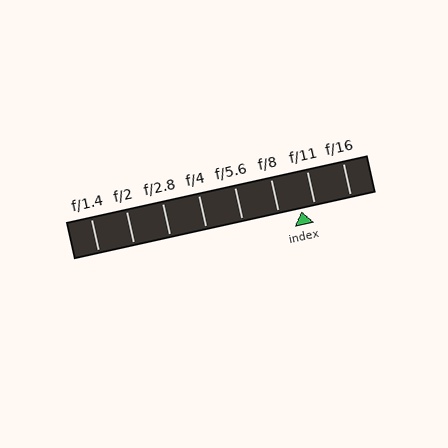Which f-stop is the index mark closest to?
The index mark is closest to f/11.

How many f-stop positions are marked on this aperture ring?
There are 8 f-stop positions marked.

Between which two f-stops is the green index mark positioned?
The index mark is between f/8 and f/11.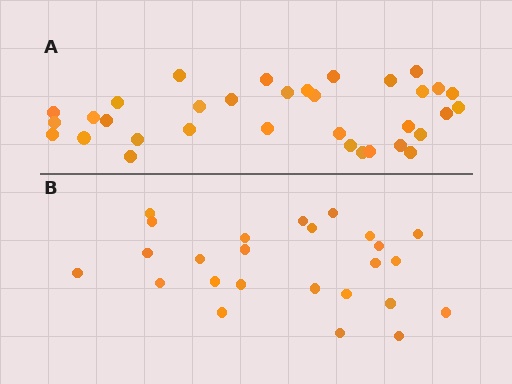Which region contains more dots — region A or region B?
Region A (the top region) has more dots.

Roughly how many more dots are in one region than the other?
Region A has roughly 8 or so more dots than region B.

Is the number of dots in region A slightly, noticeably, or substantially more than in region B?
Region A has noticeably more, but not dramatically so. The ratio is roughly 1.4 to 1.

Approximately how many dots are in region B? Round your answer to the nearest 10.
About 20 dots. (The exact count is 25, which rounds to 20.)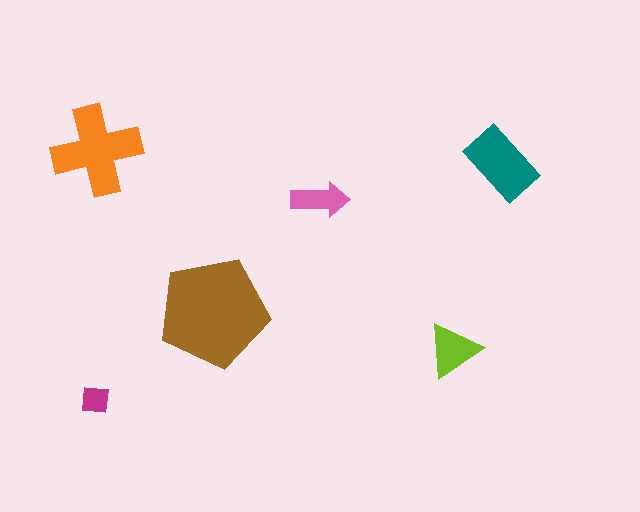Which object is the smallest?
The magenta square.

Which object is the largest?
The brown pentagon.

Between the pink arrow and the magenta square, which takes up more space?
The pink arrow.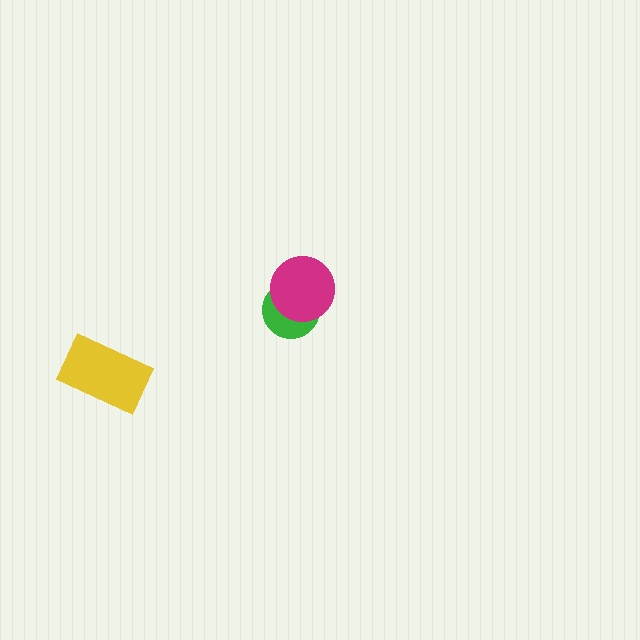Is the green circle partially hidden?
Yes, it is partially covered by another shape.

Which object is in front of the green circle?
The magenta circle is in front of the green circle.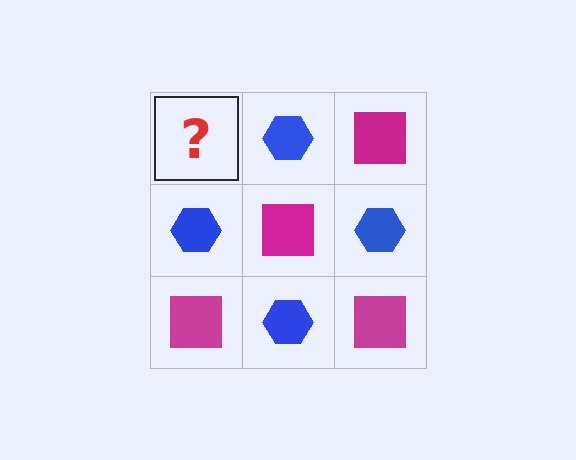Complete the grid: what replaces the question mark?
The question mark should be replaced with a magenta square.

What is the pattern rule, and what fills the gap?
The rule is that it alternates magenta square and blue hexagon in a checkerboard pattern. The gap should be filled with a magenta square.